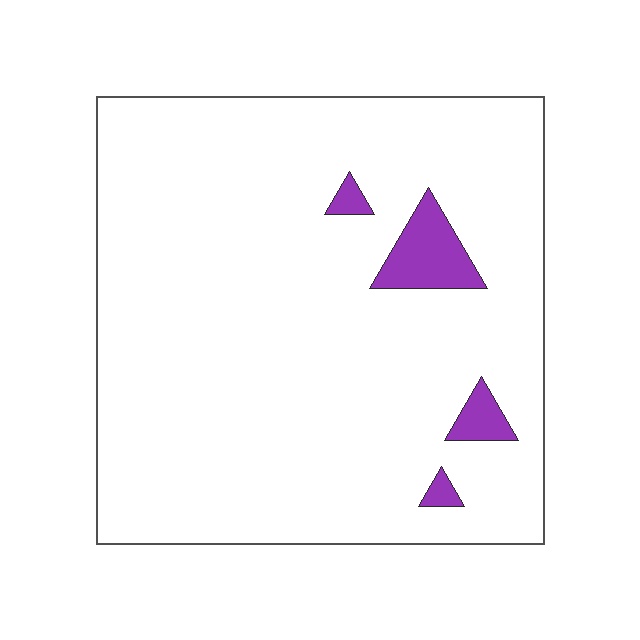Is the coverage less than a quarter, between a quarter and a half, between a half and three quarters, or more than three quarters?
Less than a quarter.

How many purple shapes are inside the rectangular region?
4.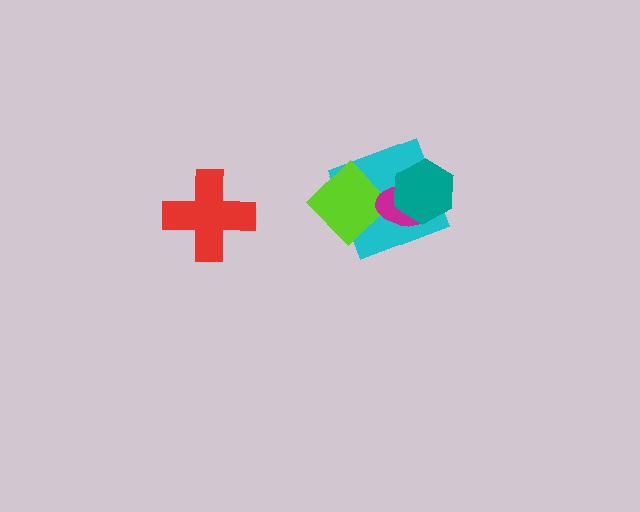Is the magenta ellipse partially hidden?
Yes, it is partially covered by another shape.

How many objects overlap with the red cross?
0 objects overlap with the red cross.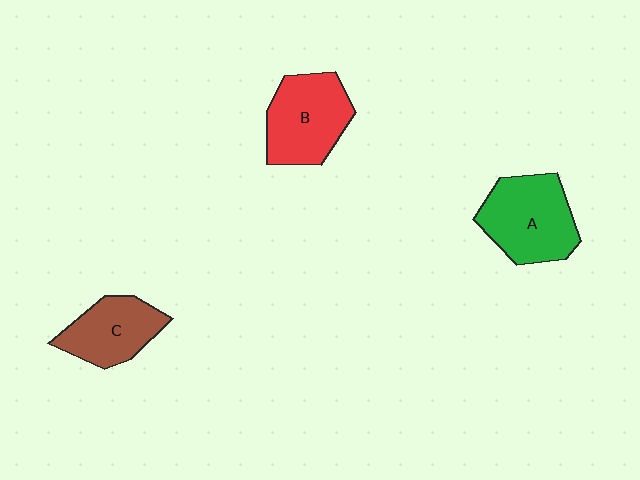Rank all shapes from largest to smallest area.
From largest to smallest: A (green), B (red), C (brown).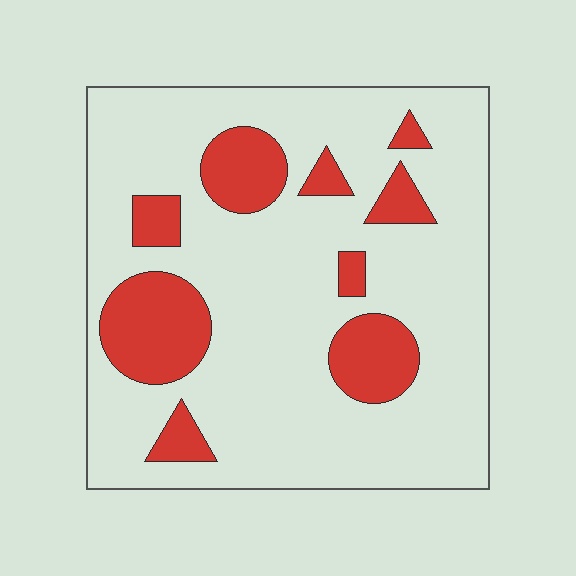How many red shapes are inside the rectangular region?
9.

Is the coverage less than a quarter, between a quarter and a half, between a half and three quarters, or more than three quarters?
Less than a quarter.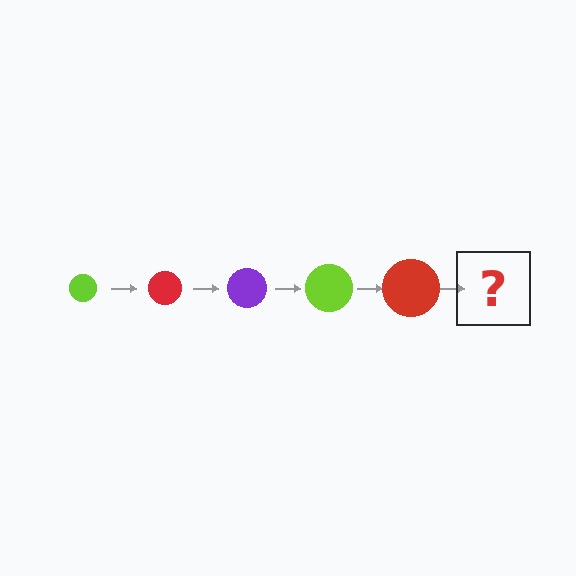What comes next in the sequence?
The next element should be a purple circle, larger than the previous one.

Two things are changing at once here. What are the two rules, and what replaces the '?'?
The two rules are that the circle grows larger each step and the color cycles through lime, red, and purple. The '?' should be a purple circle, larger than the previous one.